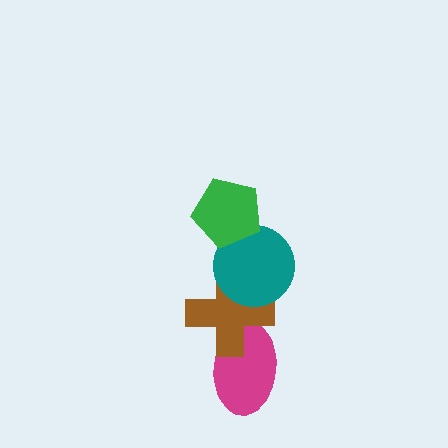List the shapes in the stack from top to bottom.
From top to bottom: the green pentagon, the teal circle, the brown cross, the magenta ellipse.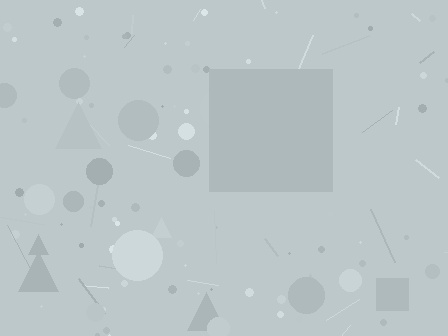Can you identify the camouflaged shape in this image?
The camouflaged shape is a square.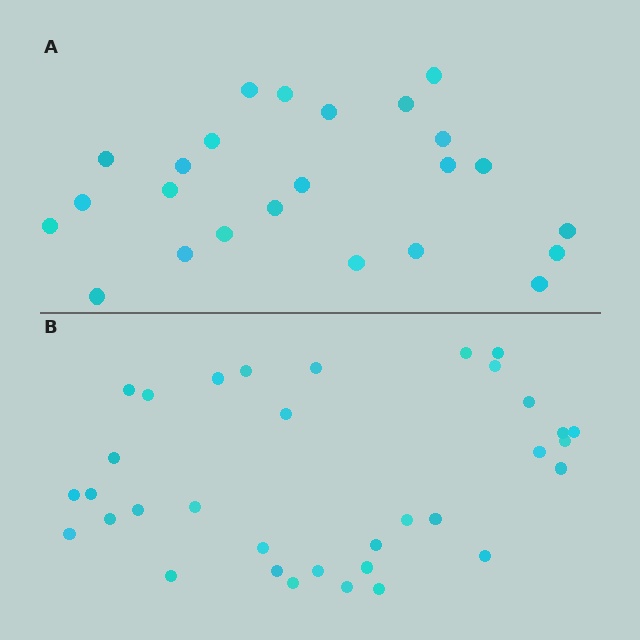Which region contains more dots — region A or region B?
Region B (the bottom region) has more dots.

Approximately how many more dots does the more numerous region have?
Region B has roughly 10 or so more dots than region A.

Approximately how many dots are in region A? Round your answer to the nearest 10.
About 20 dots. (The exact count is 24, which rounds to 20.)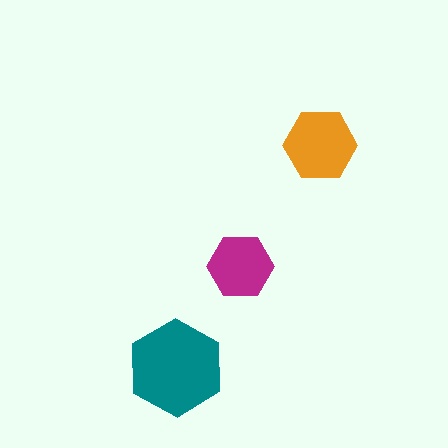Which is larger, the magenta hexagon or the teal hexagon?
The teal one.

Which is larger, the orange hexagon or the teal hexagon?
The teal one.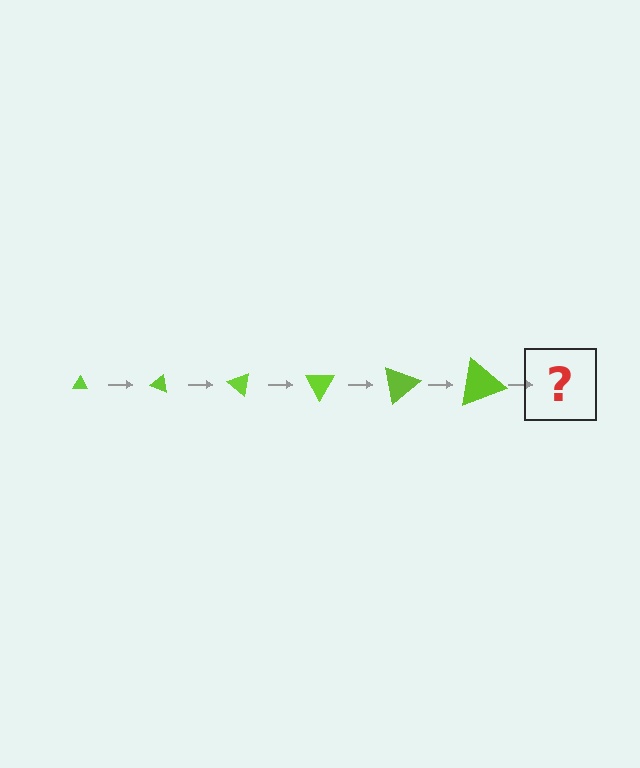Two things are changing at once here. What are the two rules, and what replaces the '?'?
The two rules are that the triangle grows larger each step and it rotates 20 degrees each step. The '?' should be a triangle, larger than the previous one and rotated 120 degrees from the start.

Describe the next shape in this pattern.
It should be a triangle, larger than the previous one and rotated 120 degrees from the start.